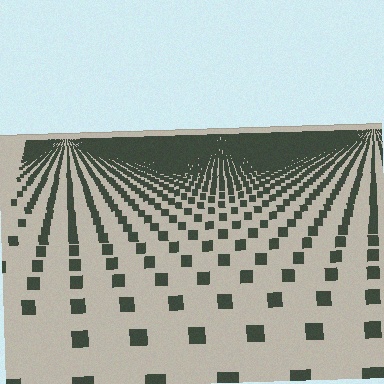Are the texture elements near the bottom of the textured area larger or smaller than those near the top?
Larger. Near the bottom, elements are closer to the viewer and appear at a bigger on-screen size.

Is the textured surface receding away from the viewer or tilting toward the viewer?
The surface is receding away from the viewer. Texture elements get smaller and denser toward the top.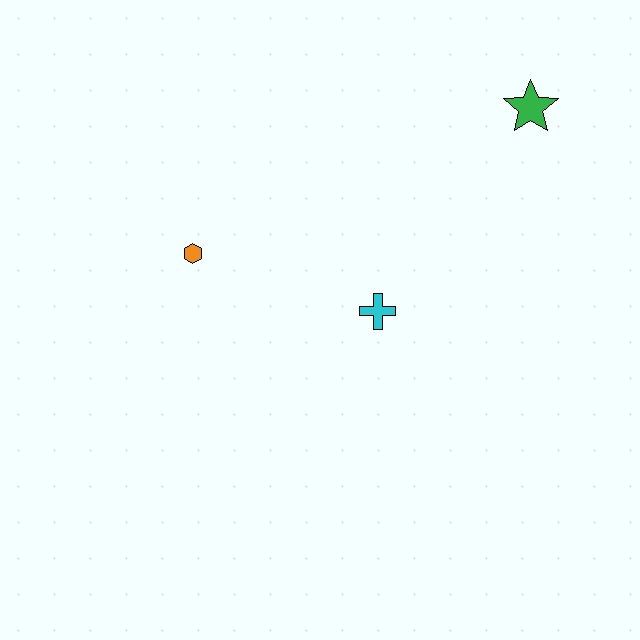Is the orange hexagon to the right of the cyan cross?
No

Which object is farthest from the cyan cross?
The green star is farthest from the cyan cross.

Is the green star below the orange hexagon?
No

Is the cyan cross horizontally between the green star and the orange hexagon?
Yes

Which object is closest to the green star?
The cyan cross is closest to the green star.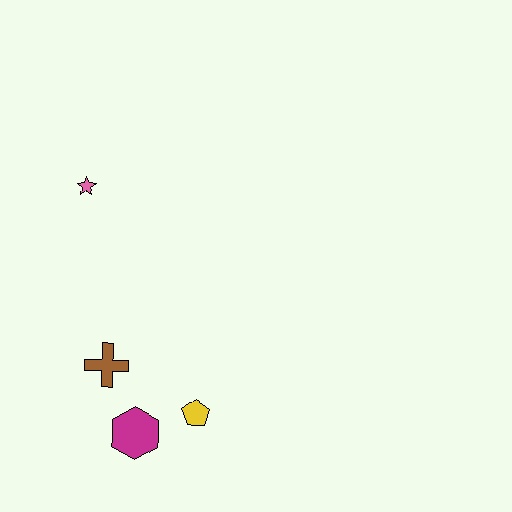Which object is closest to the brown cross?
The magenta hexagon is closest to the brown cross.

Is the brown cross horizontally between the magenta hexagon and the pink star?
Yes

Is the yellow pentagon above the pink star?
No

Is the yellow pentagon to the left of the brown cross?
No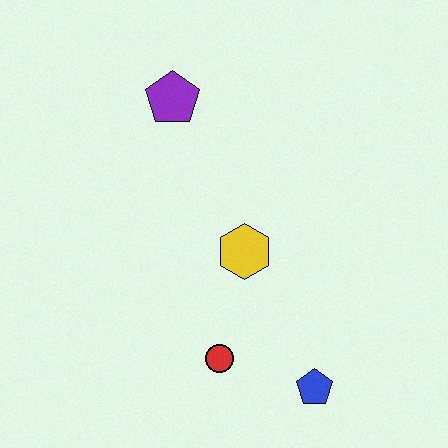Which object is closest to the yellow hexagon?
The red circle is closest to the yellow hexagon.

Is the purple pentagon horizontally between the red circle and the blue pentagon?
No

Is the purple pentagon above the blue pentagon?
Yes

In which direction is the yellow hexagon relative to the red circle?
The yellow hexagon is above the red circle.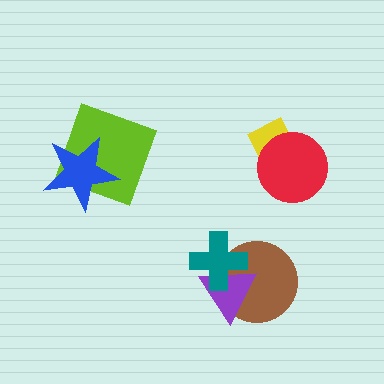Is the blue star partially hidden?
No, no other shape covers it.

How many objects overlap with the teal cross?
2 objects overlap with the teal cross.